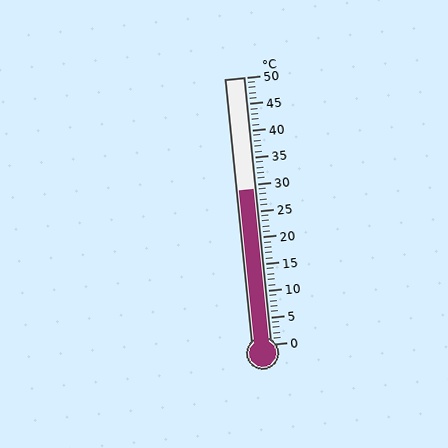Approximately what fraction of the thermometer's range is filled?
The thermometer is filled to approximately 60% of its range.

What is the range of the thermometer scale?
The thermometer scale ranges from 0°C to 50°C.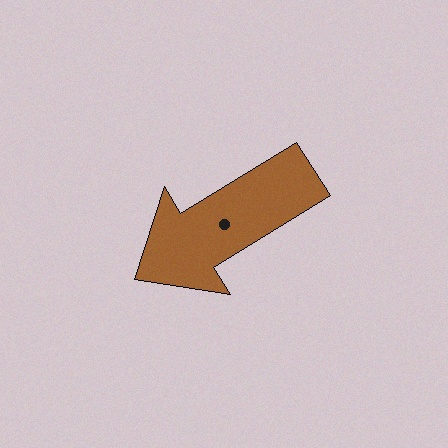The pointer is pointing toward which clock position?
Roughly 8 o'clock.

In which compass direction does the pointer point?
Southwest.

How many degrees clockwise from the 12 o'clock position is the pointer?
Approximately 238 degrees.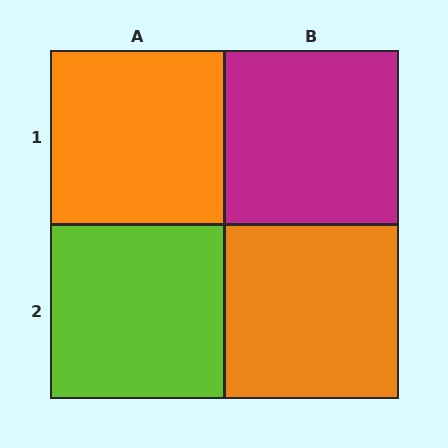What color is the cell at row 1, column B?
Magenta.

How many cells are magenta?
1 cell is magenta.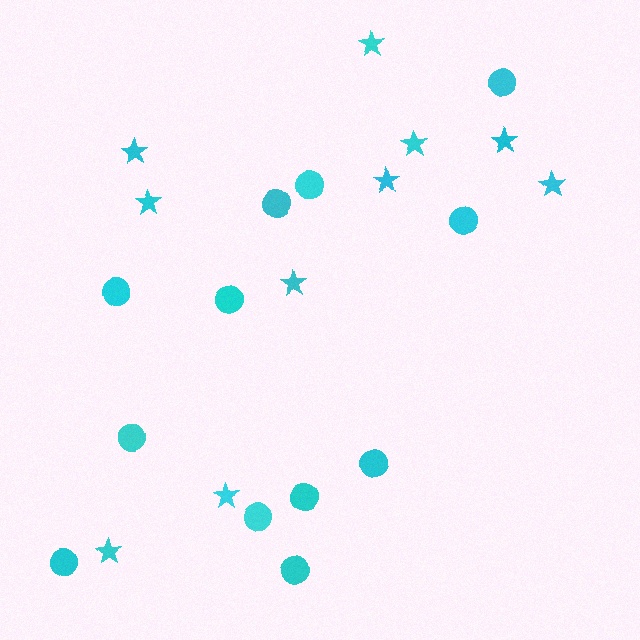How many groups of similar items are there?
There are 2 groups: one group of circles (12) and one group of stars (10).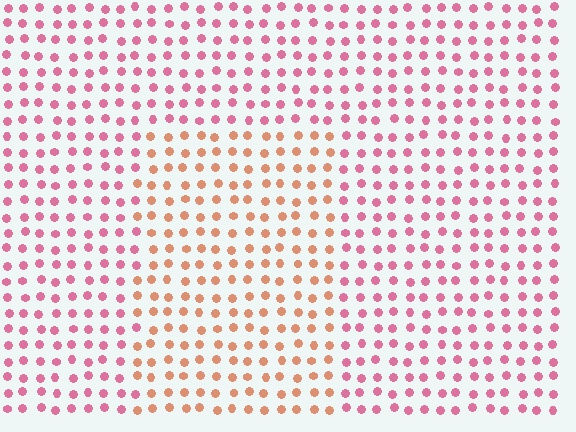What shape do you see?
I see a rectangle.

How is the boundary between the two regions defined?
The boundary is defined purely by a slight shift in hue (about 42 degrees). Spacing, size, and orientation are identical on both sides.